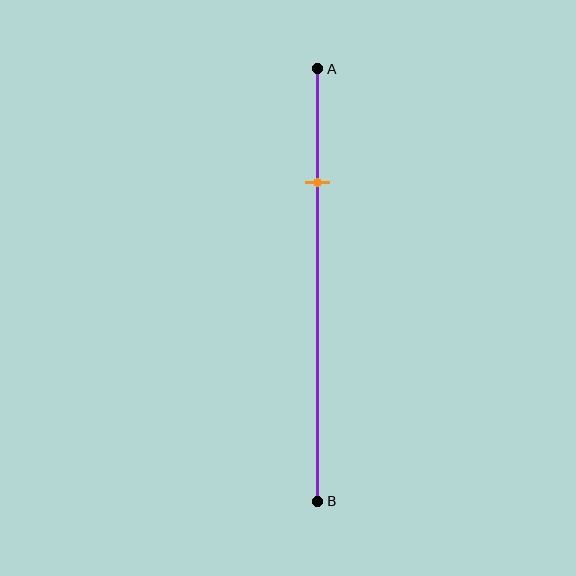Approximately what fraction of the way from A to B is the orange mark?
The orange mark is approximately 25% of the way from A to B.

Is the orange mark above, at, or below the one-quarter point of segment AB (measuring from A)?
The orange mark is approximately at the one-quarter point of segment AB.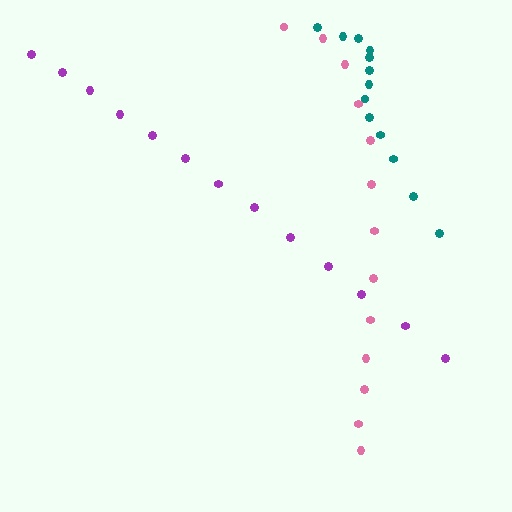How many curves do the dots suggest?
There are 3 distinct paths.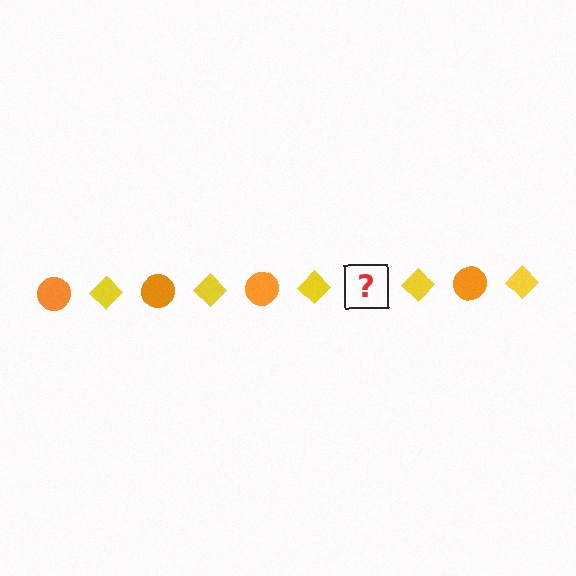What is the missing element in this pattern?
The missing element is an orange circle.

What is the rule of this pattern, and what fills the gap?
The rule is that the pattern alternates between orange circle and yellow diamond. The gap should be filled with an orange circle.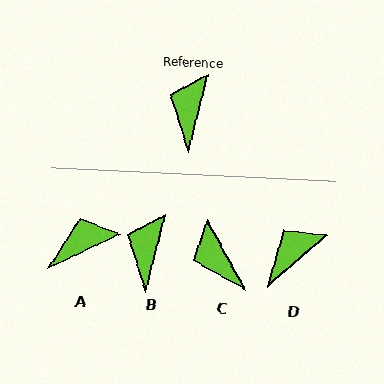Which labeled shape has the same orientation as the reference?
B.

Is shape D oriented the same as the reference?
No, it is off by about 35 degrees.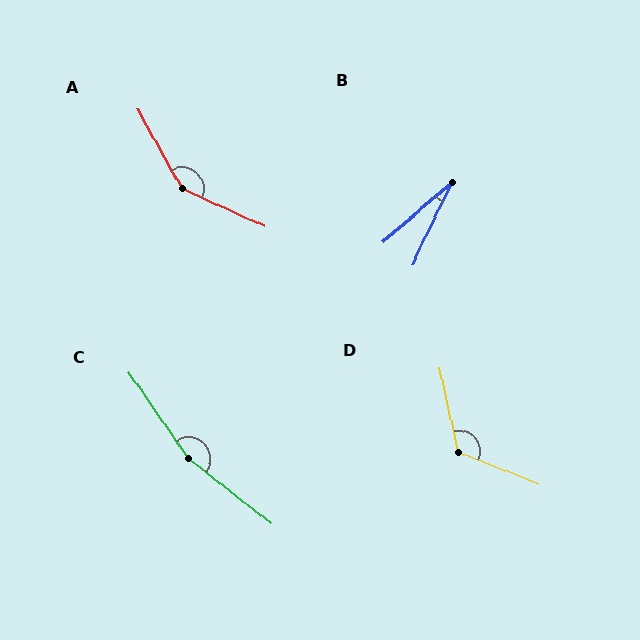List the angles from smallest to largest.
B (23°), D (124°), A (143°), C (163°).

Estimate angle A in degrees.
Approximately 143 degrees.